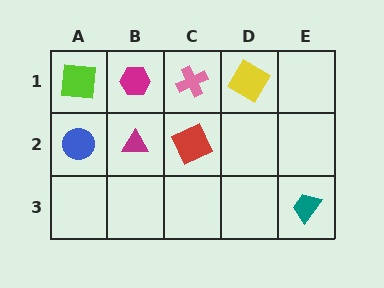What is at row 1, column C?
A pink cross.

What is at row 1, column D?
A yellow diamond.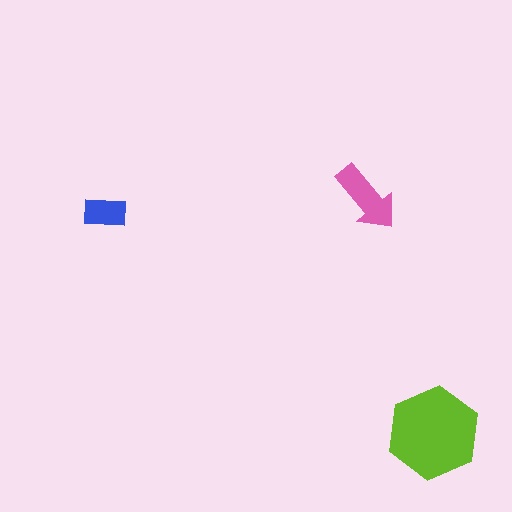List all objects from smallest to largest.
The blue rectangle, the pink arrow, the lime hexagon.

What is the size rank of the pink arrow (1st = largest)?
2nd.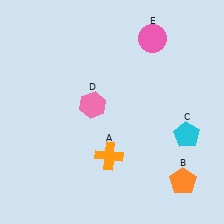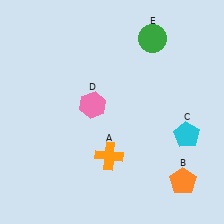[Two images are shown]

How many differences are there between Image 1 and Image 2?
There is 1 difference between the two images.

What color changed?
The circle (E) changed from pink in Image 1 to green in Image 2.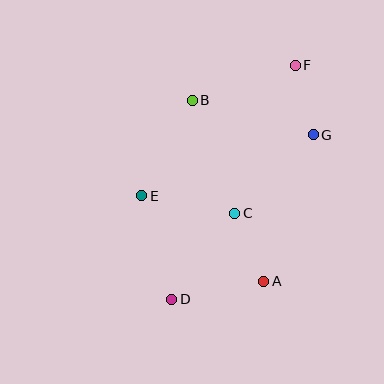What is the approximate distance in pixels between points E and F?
The distance between E and F is approximately 202 pixels.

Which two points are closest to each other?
Points F and G are closest to each other.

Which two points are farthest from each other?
Points D and F are farthest from each other.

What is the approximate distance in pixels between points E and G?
The distance between E and G is approximately 182 pixels.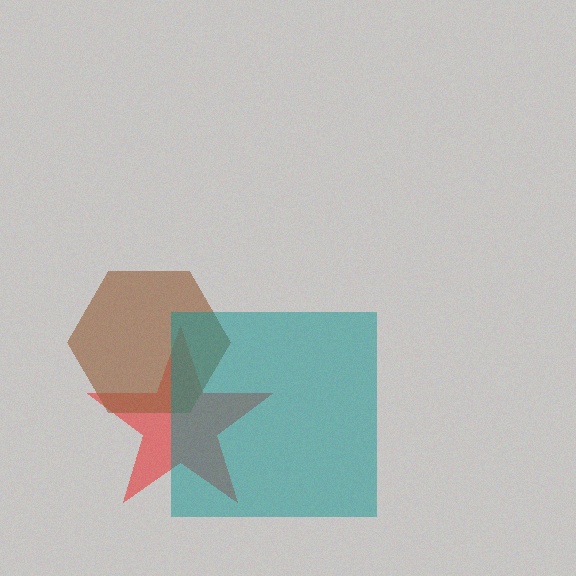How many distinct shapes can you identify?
There are 3 distinct shapes: a red star, a brown hexagon, a teal square.